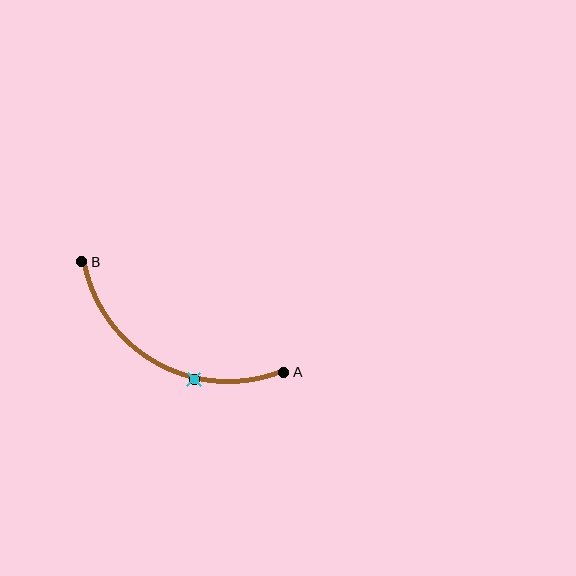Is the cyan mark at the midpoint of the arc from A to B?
No. The cyan mark lies on the arc but is closer to endpoint A. The arc midpoint would be at the point on the curve equidistant along the arc from both A and B.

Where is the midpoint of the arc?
The arc midpoint is the point on the curve farthest from the straight line joining A and B. It sits below that line.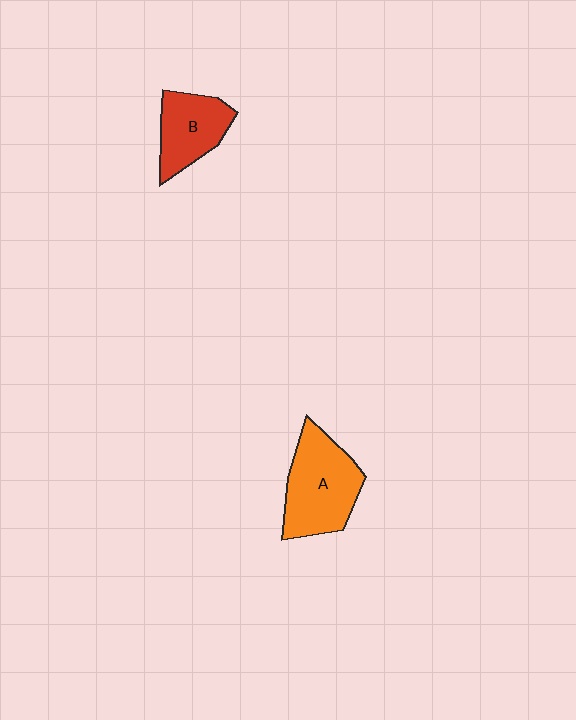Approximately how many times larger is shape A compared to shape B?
Approximately 1.4 times.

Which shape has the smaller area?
Shape B (red).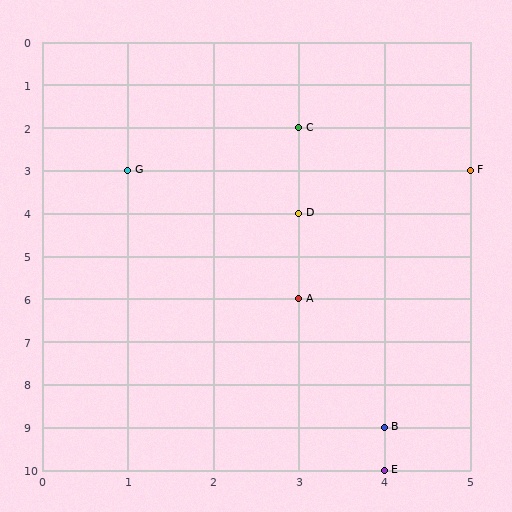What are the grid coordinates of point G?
Point G is at grid coordinates (1, 3).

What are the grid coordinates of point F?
Point F is at grid coordinates (5, 3).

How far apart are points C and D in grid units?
Points C and D are 2 rows apart.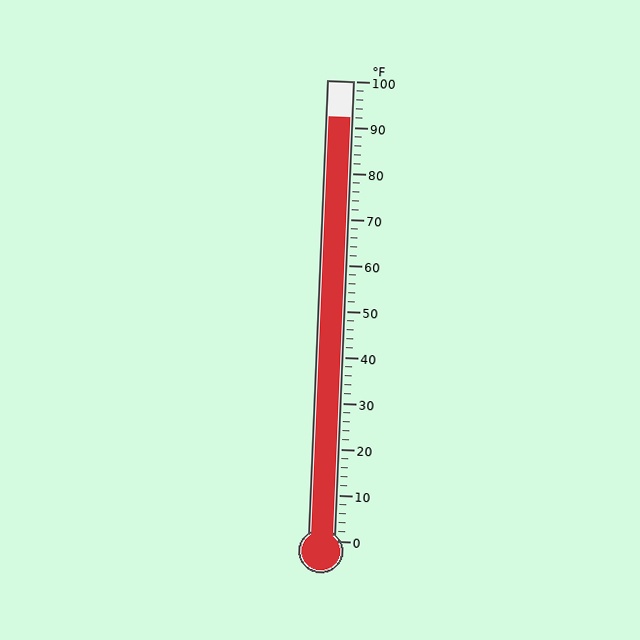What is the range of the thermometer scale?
The thermometer scale ranges from 0°F to 100°F.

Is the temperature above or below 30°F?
The temperature is above 30°F.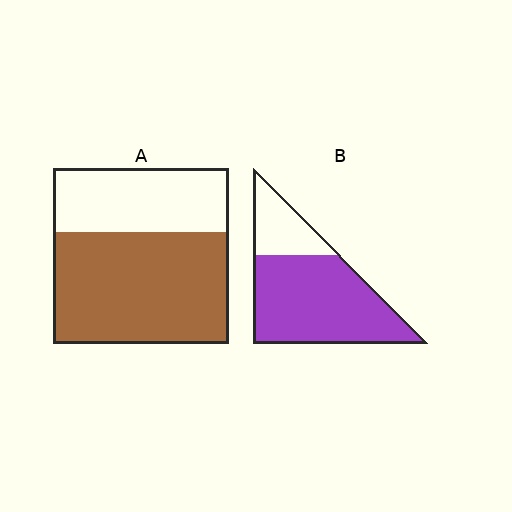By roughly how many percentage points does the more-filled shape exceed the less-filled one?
By roughly 10 percentage points (B over A).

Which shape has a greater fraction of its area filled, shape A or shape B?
Shape B.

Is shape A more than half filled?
Yes.